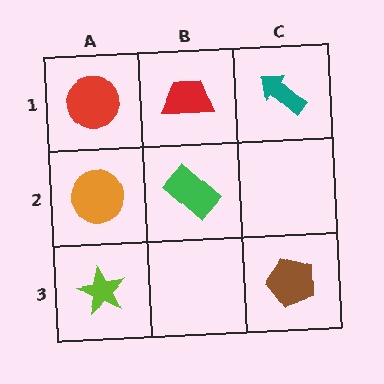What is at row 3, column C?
A brown pentagon.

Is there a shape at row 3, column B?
No, that cell is empty.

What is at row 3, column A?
A lime star.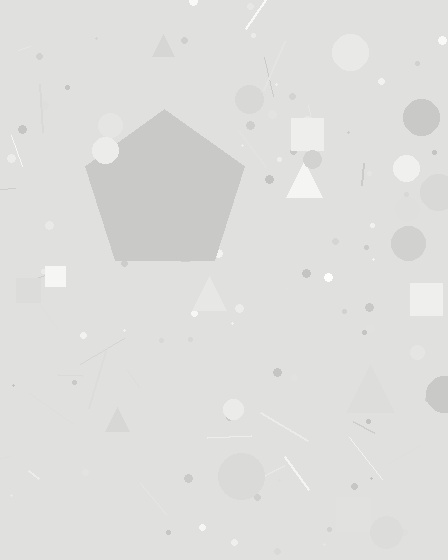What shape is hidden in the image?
A pentagon is hidden in the image.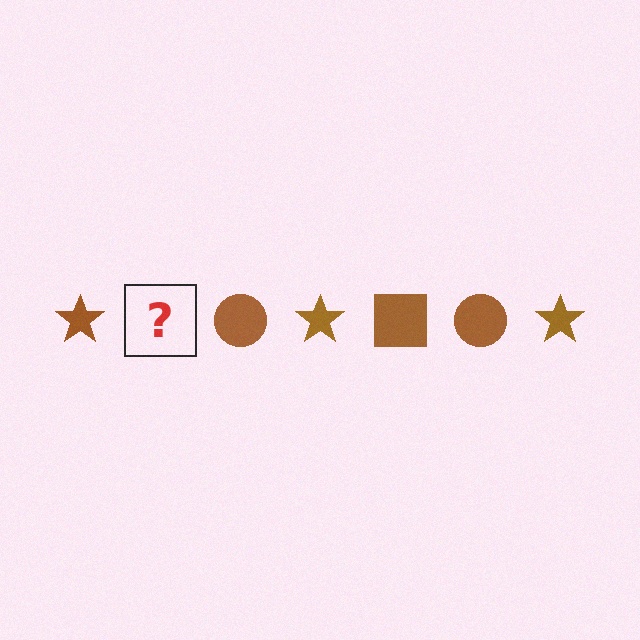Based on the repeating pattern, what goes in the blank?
The blank should be a brown square.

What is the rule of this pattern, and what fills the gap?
The rule is that the pattern cycles through star, square, circle shapes in brown. The gap should be filled with a brown square.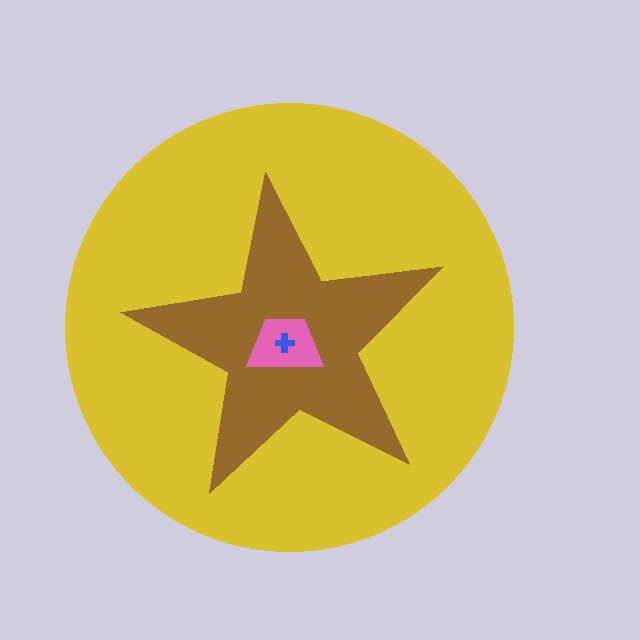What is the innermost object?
The blue cross.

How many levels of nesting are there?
4.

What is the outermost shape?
The yellow circle.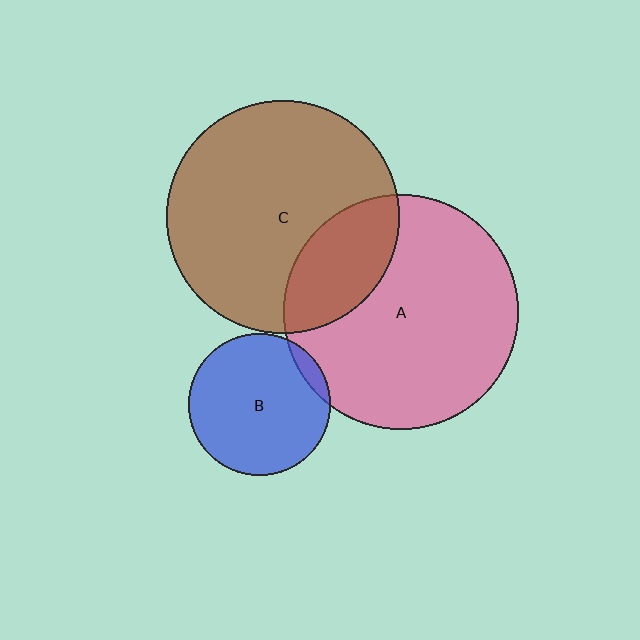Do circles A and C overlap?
Yes.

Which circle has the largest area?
Circle A (pink).